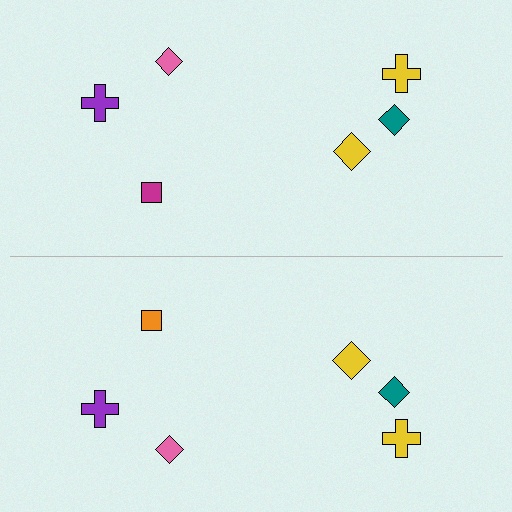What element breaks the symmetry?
The orange square on the bottom side breaks the symmetry — its mirror counterpart is magenta.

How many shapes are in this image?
There are 12 shapes in this image.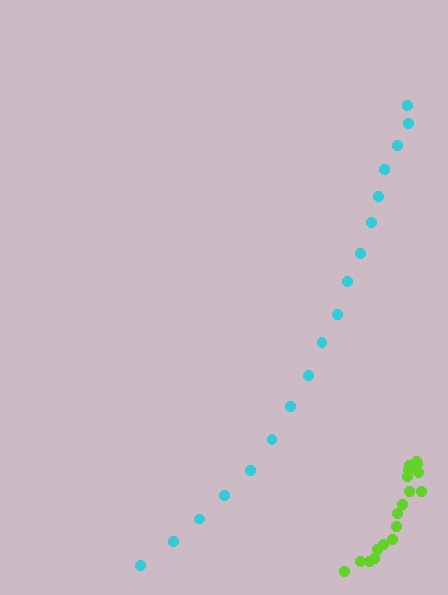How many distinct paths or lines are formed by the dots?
There are 2 distinct paths.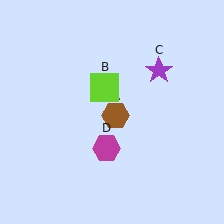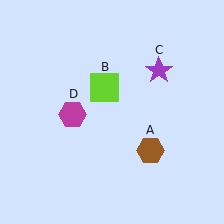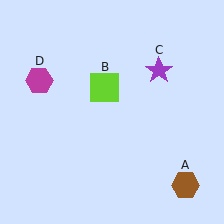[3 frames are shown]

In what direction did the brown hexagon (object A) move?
The brown hexagon (object A) moved down and to the right.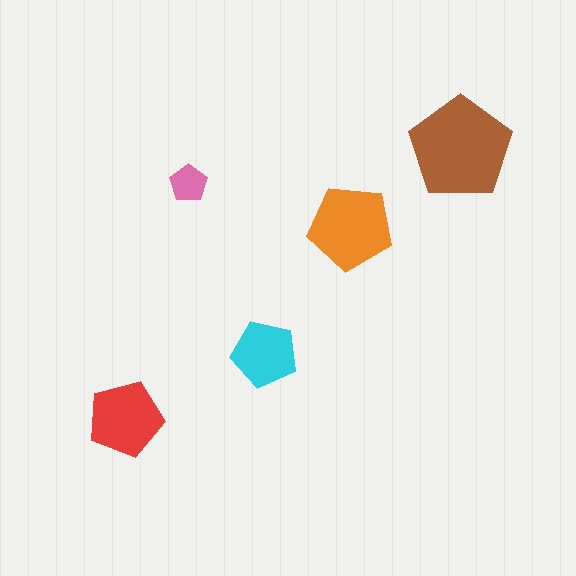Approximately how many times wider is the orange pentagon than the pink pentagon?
About 2.5 times wider.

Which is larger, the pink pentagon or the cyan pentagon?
The cyan one.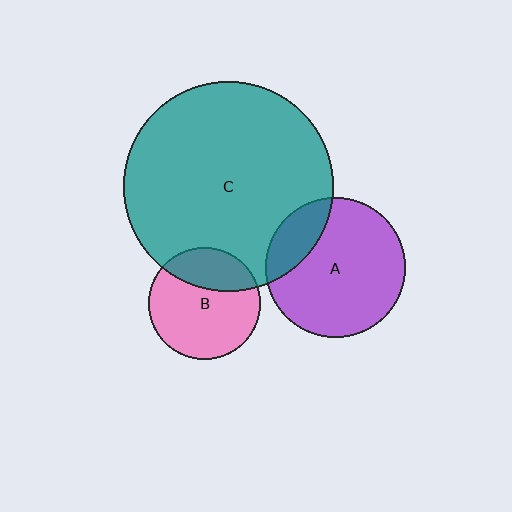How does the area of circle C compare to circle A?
Approximately 2.2 times.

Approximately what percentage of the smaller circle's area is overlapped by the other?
Approximately 30%.